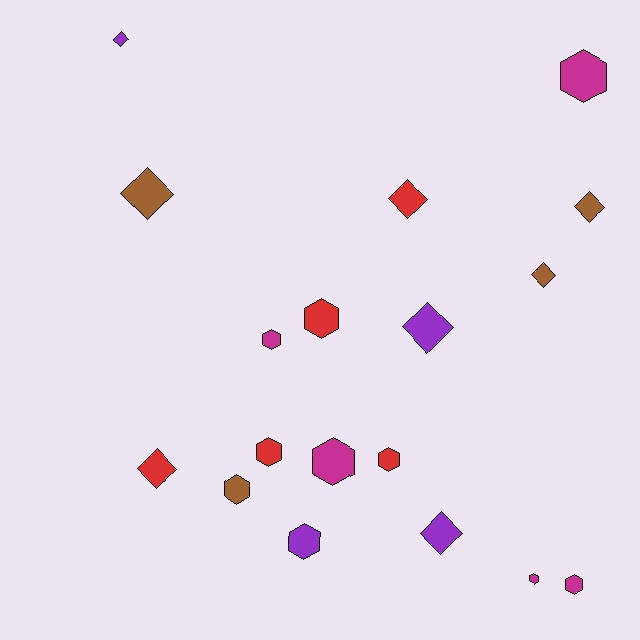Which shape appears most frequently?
Hexagon, with 10 objects.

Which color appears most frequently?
Magenta, with 5 objects.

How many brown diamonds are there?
There are 3 brown diamonds.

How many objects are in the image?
There are 18 objects.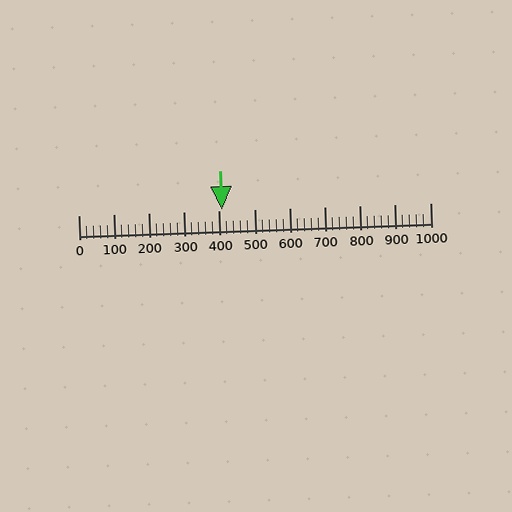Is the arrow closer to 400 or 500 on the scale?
The arrow is closer to 400.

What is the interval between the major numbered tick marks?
The major tick marks are spaced 100 units apart.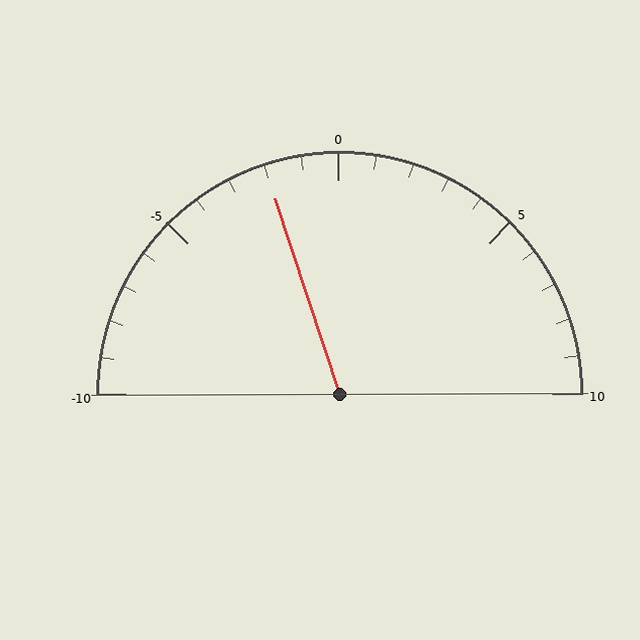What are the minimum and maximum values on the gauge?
The gauge ranges from -10 to 10.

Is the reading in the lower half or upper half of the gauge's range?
The reading is in the lower half of the range (-10 to 10).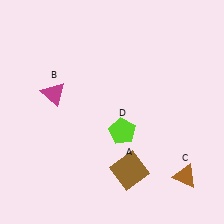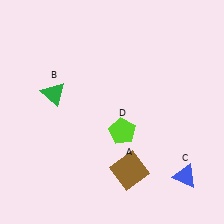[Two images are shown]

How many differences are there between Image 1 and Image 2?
There are 2 differences between the two images.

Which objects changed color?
B changed from magenta to green. C changed from brown to blue.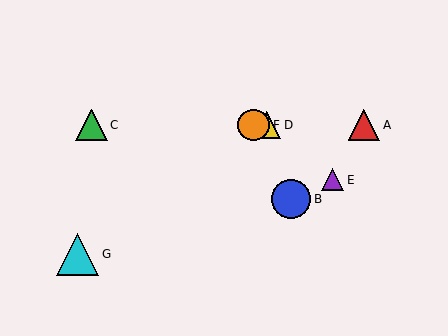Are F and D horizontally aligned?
Yes, both are at y≈125.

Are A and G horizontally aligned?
No, A is at y≈125 and G is at y≈254.